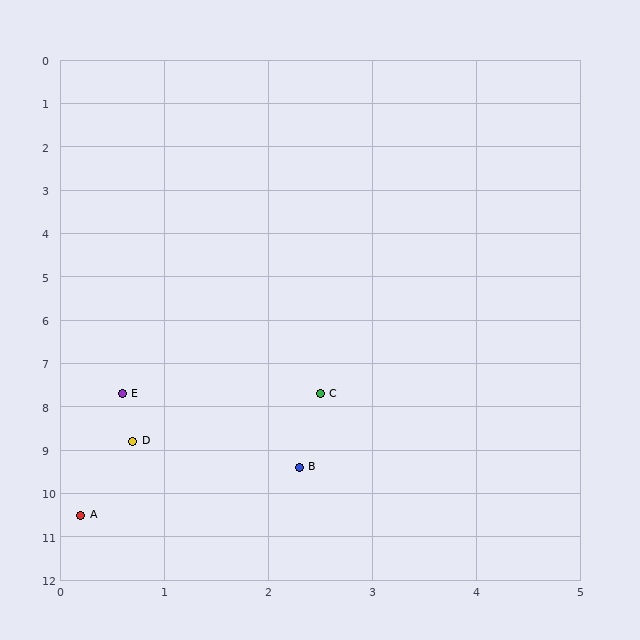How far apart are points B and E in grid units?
Points B and E are about 2.4 grid units apart.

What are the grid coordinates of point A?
Point A is at approximately (0.2, 10.5).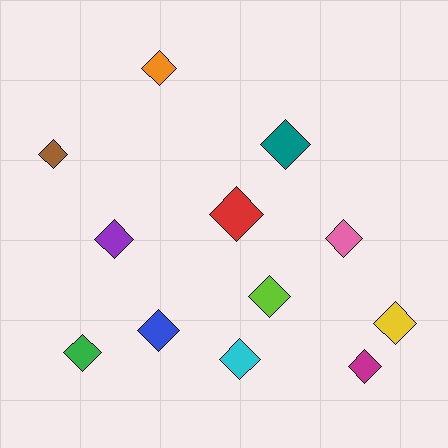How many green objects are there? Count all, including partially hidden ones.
There is 1 green object.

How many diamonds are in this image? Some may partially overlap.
There are 12 diamonds.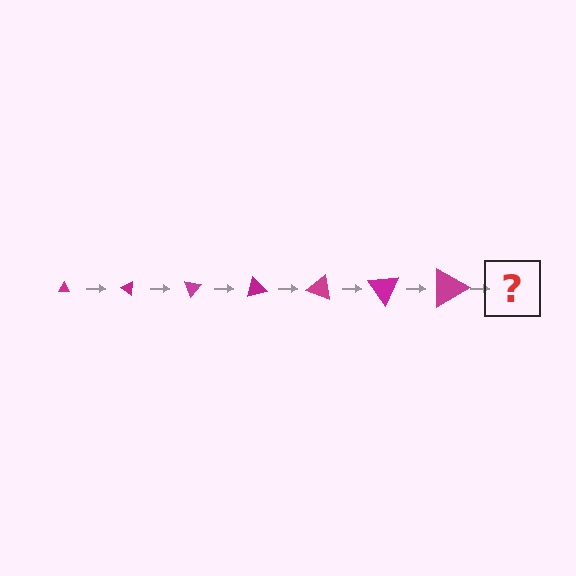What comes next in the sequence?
The next element should be a triangle, larger than the previous one and rotated 245 degrees from the start.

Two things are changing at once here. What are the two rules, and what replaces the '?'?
The two rules are that the triangle grows larger each step and it rotates 35 degrees each step. The '?' should be a triangle, larger than the previous one and rotated 245 degrees from the start.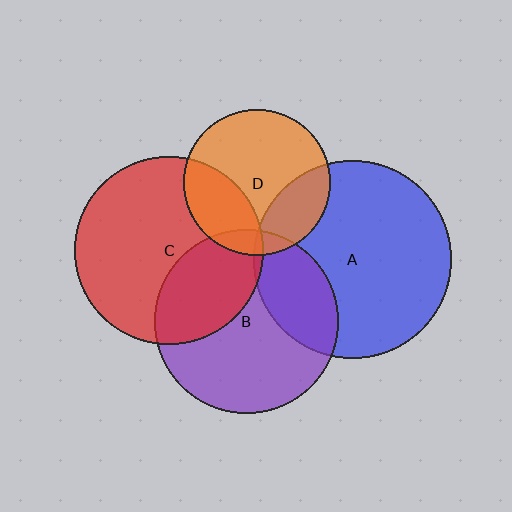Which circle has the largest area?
Circle A (blue).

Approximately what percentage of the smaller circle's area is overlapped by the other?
Approximately 35%.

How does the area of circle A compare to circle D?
Approximately 1.8 times.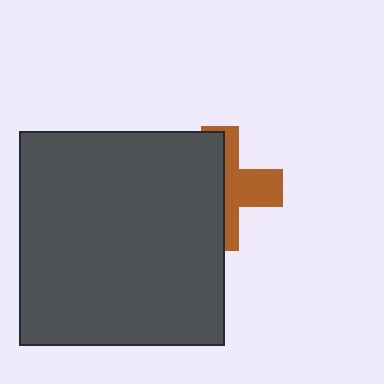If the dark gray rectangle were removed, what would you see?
You would see the complete brown cross.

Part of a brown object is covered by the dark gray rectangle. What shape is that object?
It is a cross.